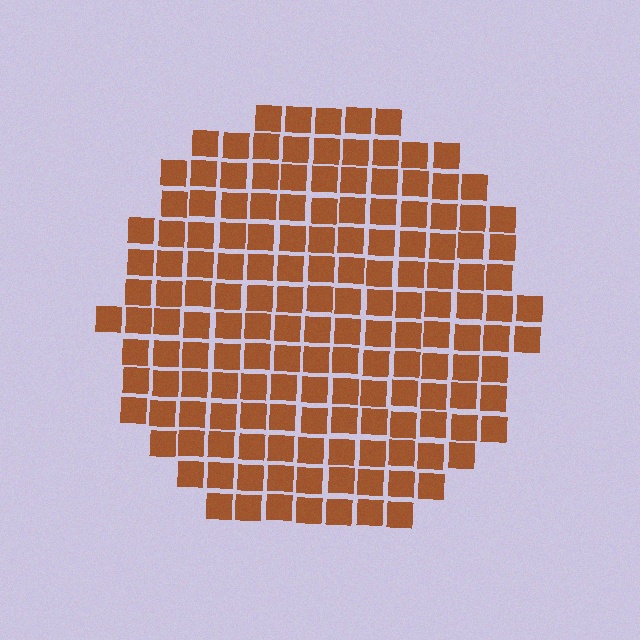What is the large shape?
The large shape is a circle.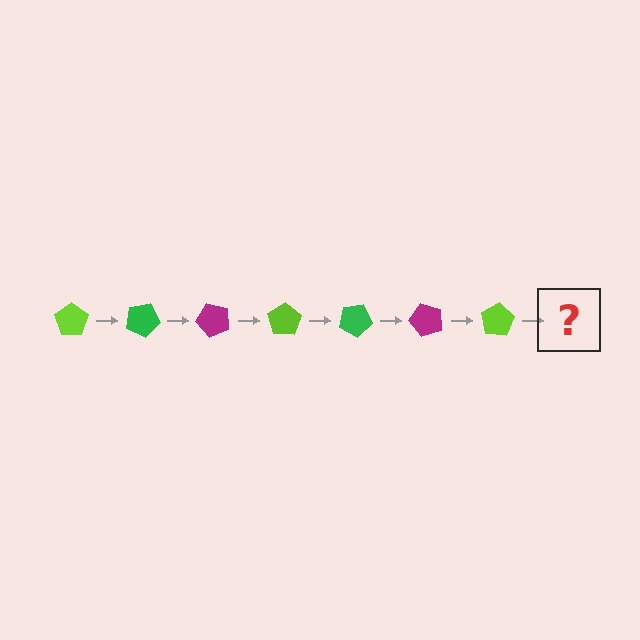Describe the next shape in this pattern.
It should be a green pentagon, rotated 175 degrees from the start.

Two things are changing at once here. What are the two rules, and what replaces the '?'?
The two rules are that it rotates 25 degrees each step and the color cycles through lime, green, and magenta. The '?' should be a green pentagon, rotated 175 degrees from the start.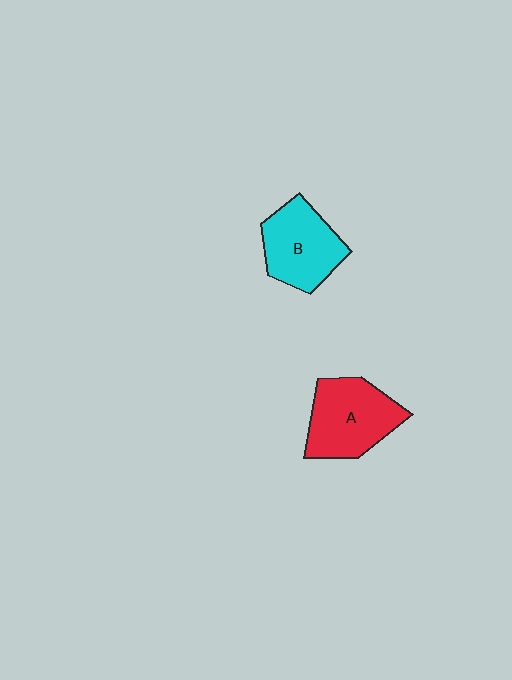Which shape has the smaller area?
Shape B (cyan).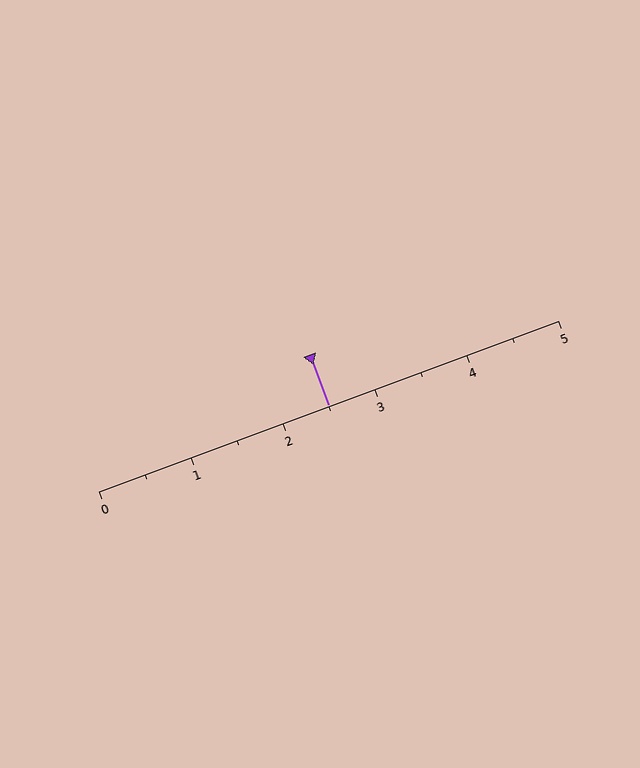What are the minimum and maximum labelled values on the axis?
The axis runs from 0 to 5.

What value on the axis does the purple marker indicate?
The marker indicates approximately 2.5.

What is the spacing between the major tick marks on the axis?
The major ticks are spaced 1 apart.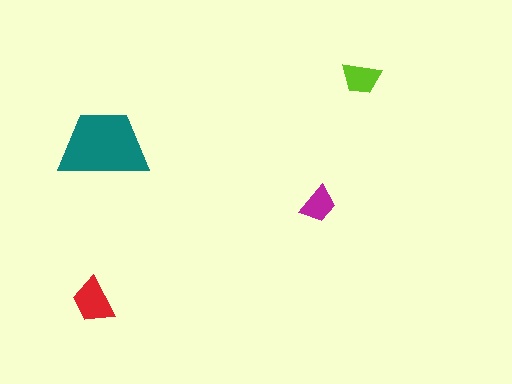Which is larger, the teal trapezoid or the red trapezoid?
The teal one.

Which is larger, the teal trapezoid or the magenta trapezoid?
The teal one.